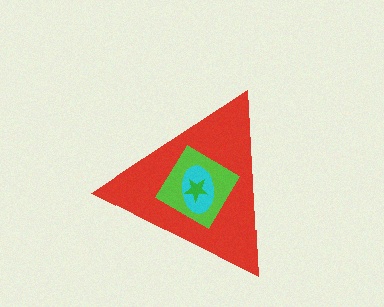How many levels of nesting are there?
4.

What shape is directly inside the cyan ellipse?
The green star.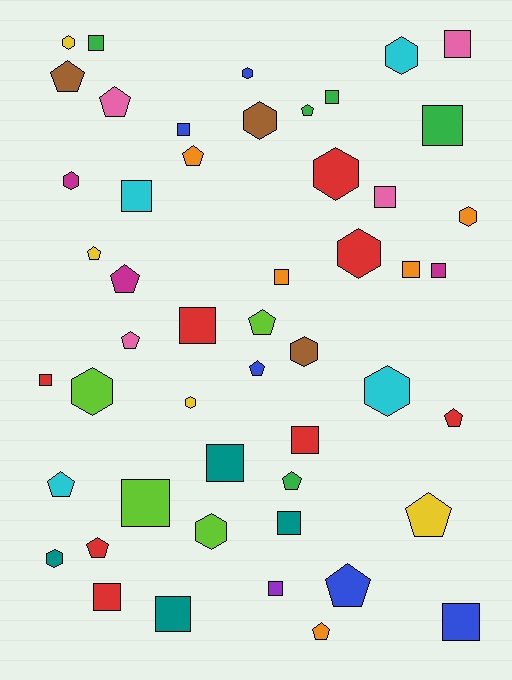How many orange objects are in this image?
There are 5 orange objects.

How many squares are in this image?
There are 20 squares.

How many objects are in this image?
There are 50 objects.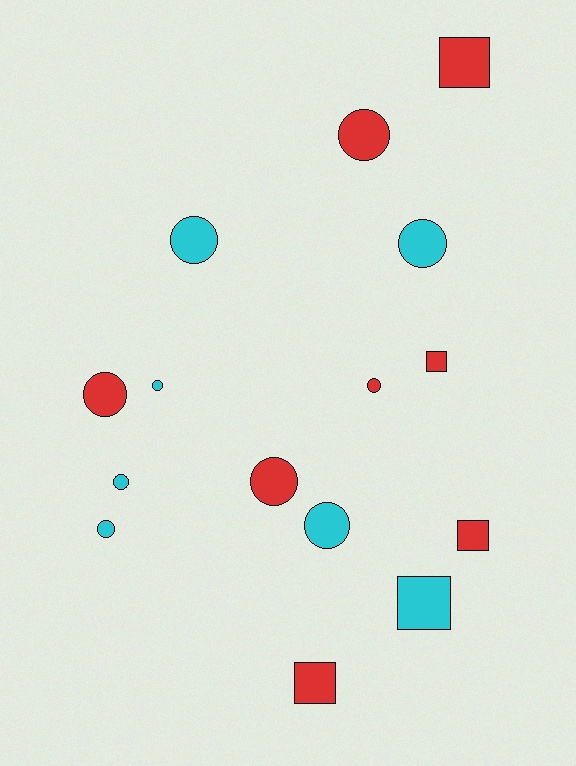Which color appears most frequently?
Red, with 8 objects.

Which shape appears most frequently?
Circle, with 10 objects.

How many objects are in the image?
There are 15 objects.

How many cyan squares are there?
There is 1 cyan square.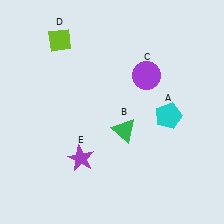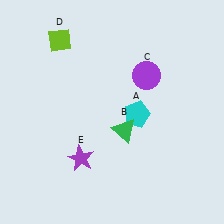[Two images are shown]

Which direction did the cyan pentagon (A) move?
The cyan pentagon (A) moved left.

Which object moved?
The cyan pentagon (A) moved left.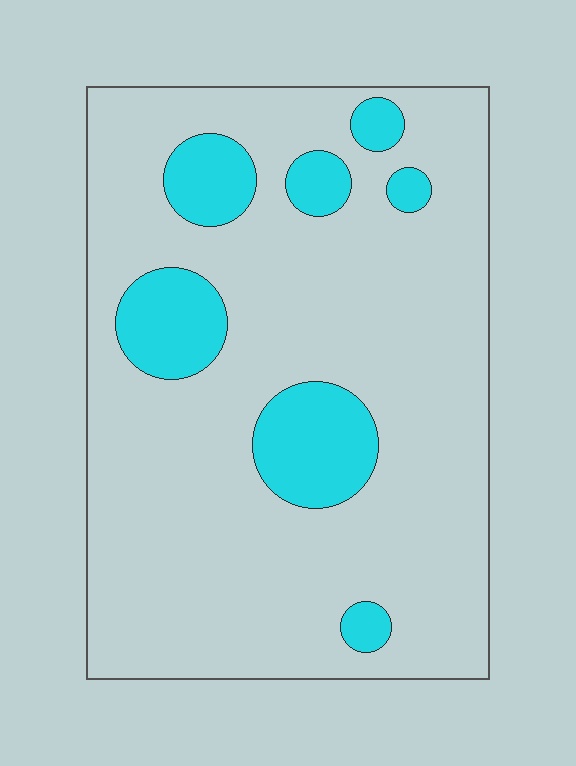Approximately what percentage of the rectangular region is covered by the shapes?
Approximately 15%.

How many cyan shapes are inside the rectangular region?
7.